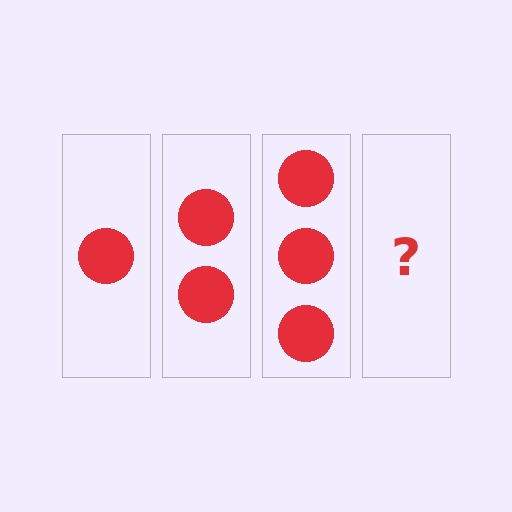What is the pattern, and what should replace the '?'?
The pattern is that each step adds one more circle. The '?' should be 4 circles.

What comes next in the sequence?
The next element should be 4 circles.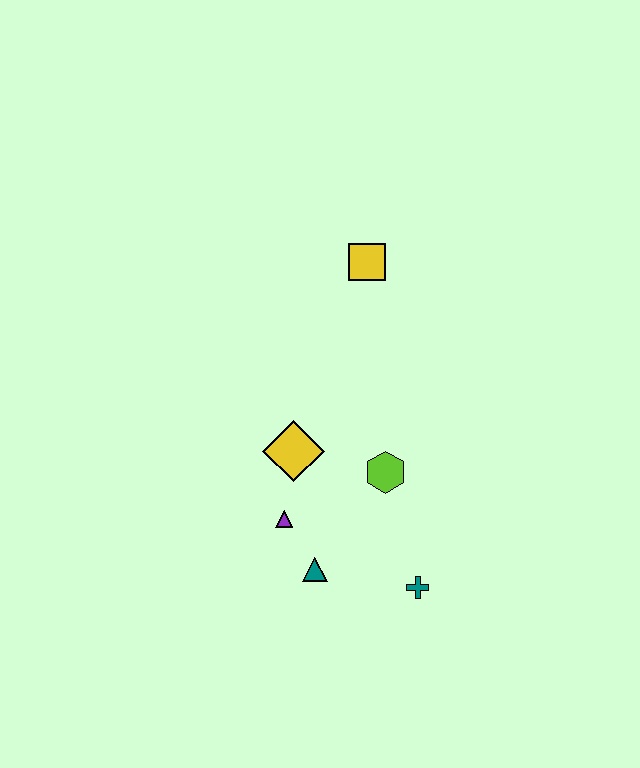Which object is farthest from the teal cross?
The yellow square is farthest from the teal cross.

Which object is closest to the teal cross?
The teal triangle is closest to the teal cross.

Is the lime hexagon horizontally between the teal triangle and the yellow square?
No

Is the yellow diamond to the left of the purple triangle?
No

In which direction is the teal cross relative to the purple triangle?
The teal cross is to the right of the purple triangle.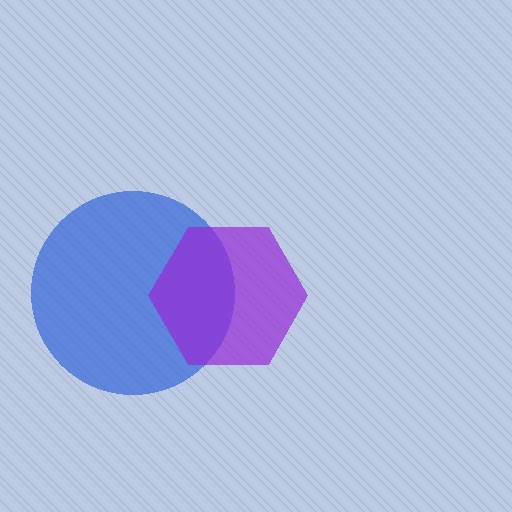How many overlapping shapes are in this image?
There are 2 overlapping shapes in the image.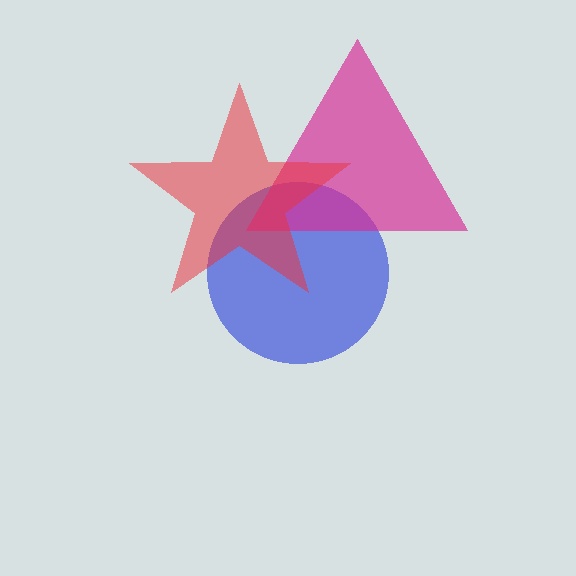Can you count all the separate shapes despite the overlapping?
Yes, there are 3 separate shapes.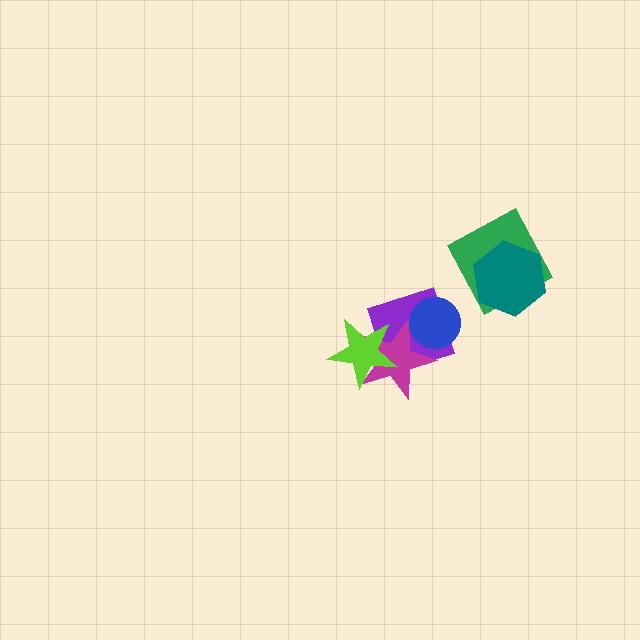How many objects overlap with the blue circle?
2 objects overlap with the blue circle.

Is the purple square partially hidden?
Yes, it is partially covered by another shape.